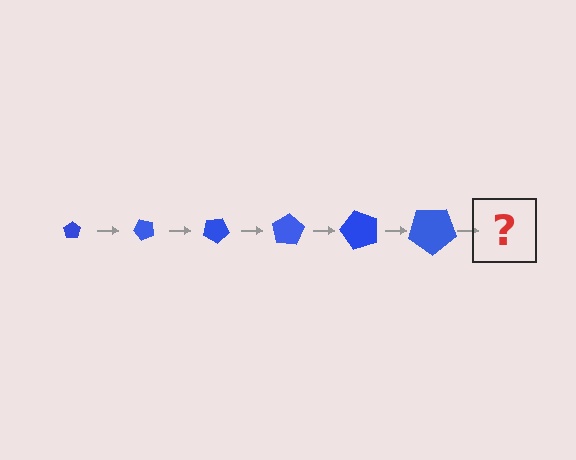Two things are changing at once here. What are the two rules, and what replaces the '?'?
The two rules are that the pentagon grows larger each step and it rotates 50 degrees each step. The '?' should be a pentagon, larger than the previous one and rotated 300 degrees from the start.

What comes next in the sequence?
The next element should be a pentagon, larger than the previous one and rotated 300 degrees from the start.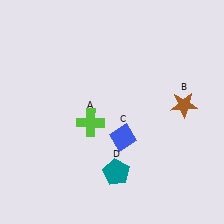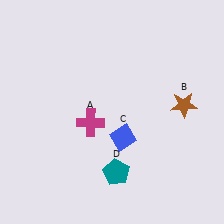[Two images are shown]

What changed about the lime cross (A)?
In Image 1, A is lime. In Image 2, it changed to magenta.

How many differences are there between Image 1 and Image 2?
There is 1 difference between the two images.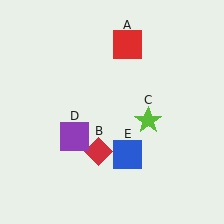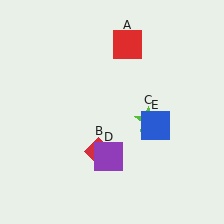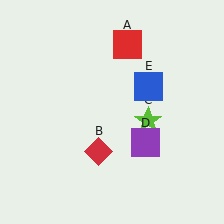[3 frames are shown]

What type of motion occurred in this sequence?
The purple square (object D), blue square (object E) rotated counterclockwise around the center of the scene.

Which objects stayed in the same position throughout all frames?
Red square (object A) and red diamond (object B) and lime star (object C) remained stationary.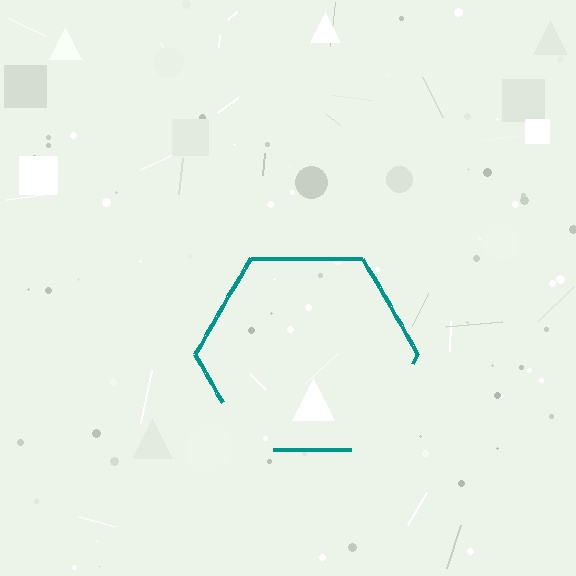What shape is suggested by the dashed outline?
The dashed outline suggests a hexagon.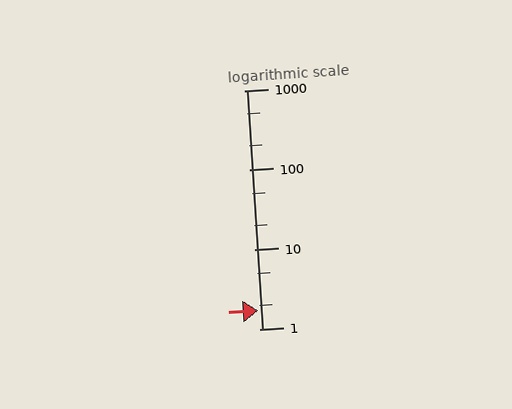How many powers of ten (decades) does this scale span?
The scale spans 3 decades, from 1 to 1000.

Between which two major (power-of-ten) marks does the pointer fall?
The pointer is between 1 and 10.